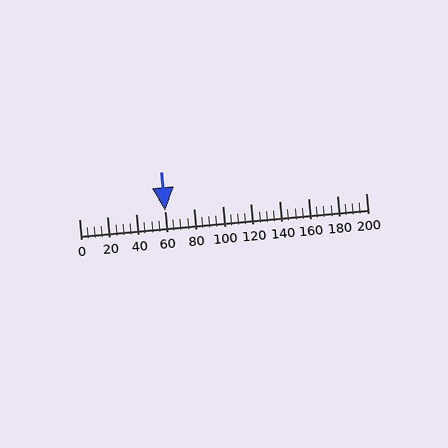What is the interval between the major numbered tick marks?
The major tick marks are spaced 20 units apart.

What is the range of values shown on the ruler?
The ruler shows values from 0 to 200.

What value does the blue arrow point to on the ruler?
The blue arrow points to approximately 60.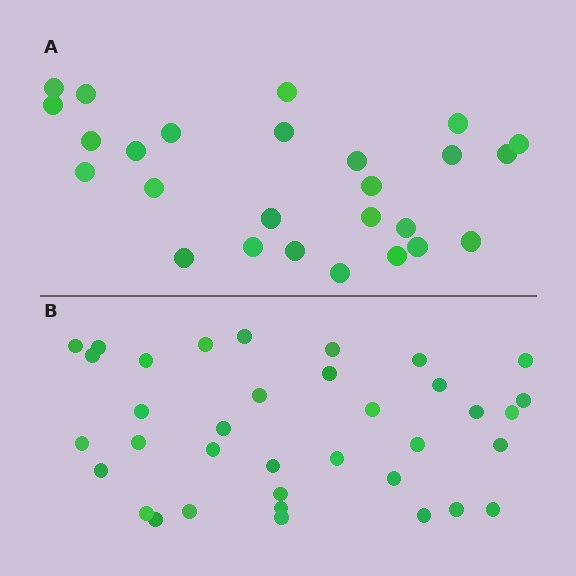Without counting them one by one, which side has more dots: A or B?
Region B (the bottom region) has more dots.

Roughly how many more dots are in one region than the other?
Region B has roughly 10 or so more dots than region A.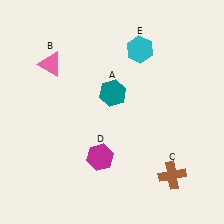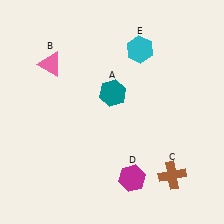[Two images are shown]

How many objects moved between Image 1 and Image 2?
1 object moved between the two images.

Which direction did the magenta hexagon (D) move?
The magenta hexagon (D) moved right.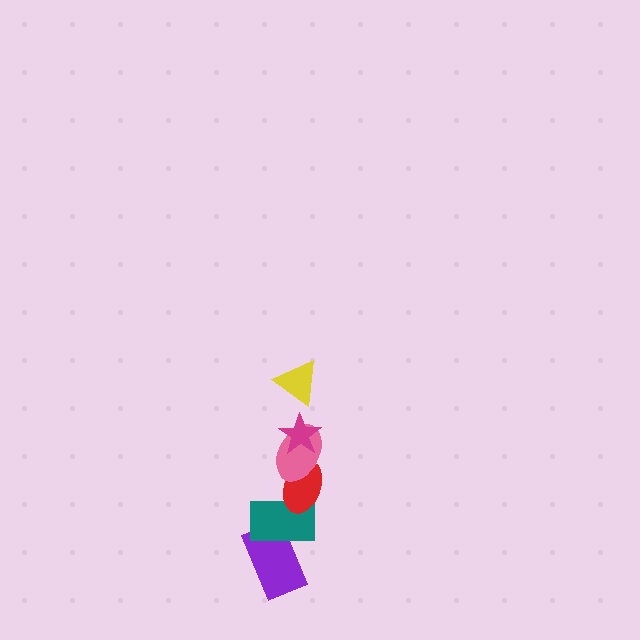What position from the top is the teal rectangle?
The teal rectangle is 5th from the top.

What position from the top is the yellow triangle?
The yellow triangle is 1st from the top.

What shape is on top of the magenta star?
The yellow triangle is on top of the magenta star.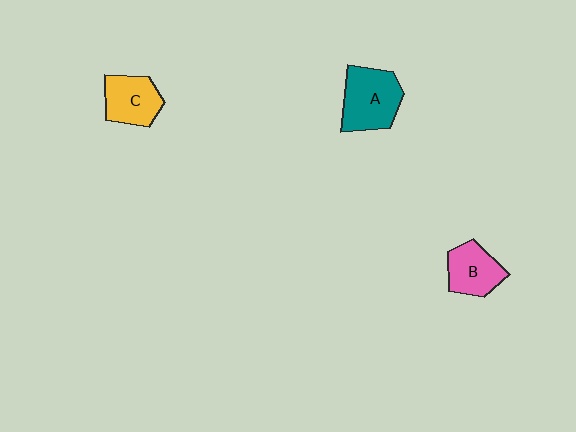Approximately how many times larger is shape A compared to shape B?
Approximately 1.4 times.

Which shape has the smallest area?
Shape B (pink).